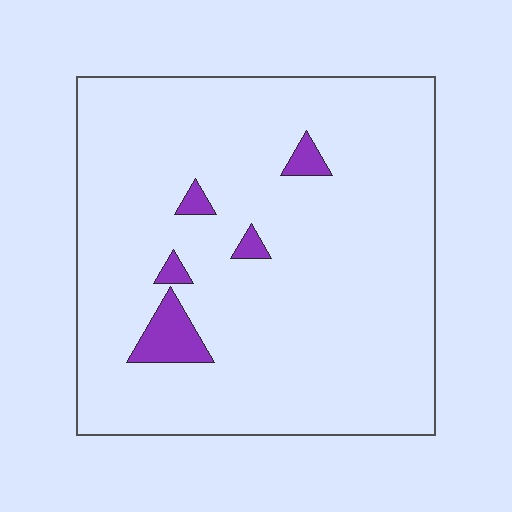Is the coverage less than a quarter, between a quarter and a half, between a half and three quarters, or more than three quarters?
Less than a quarter.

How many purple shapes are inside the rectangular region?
5.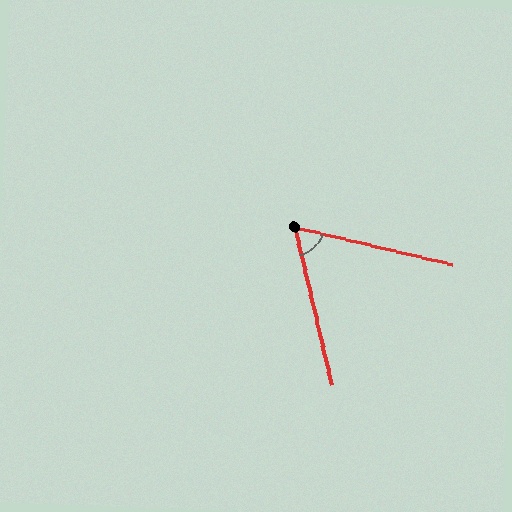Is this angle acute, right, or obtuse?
It is acute.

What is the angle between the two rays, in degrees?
Approximately 63 degrees.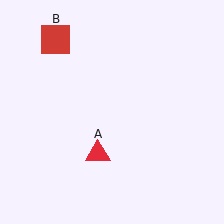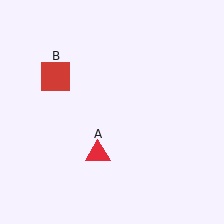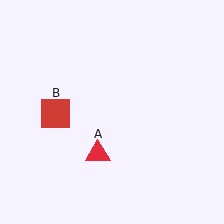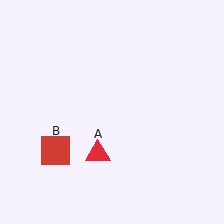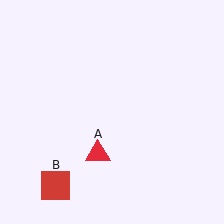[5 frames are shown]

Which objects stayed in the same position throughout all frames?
Red triangle (object A) remained stationary.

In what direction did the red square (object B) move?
The red square (object B) moved down.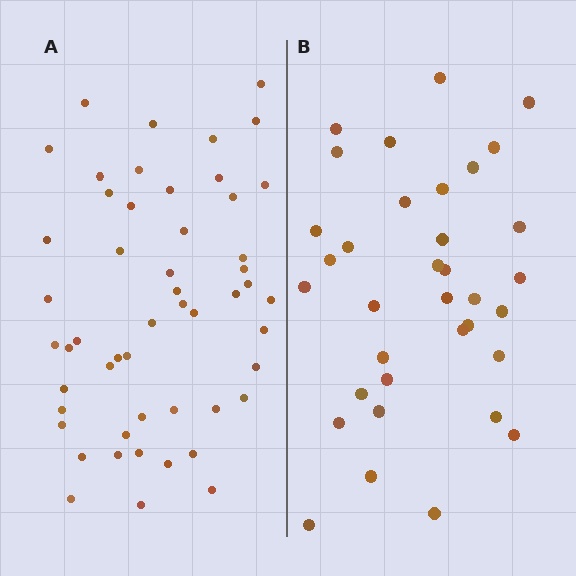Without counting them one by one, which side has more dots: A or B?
Region A (the left region) has more dots.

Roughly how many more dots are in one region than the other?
Region A has approximately 15 more dots than region B.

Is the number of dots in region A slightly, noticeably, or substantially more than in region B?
Region A has substantially more. The ratio is roughly 1.5 to 1.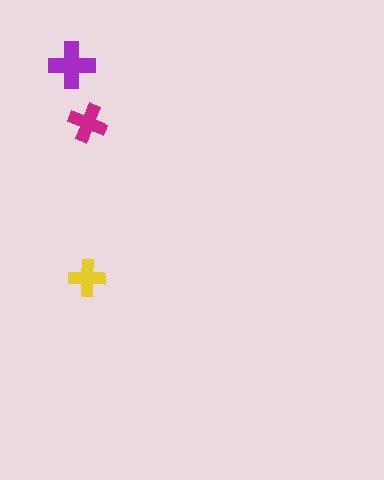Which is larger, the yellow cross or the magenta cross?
The magenta one.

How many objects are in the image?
There are 3 objects in the image.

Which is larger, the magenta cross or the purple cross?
The purple one.